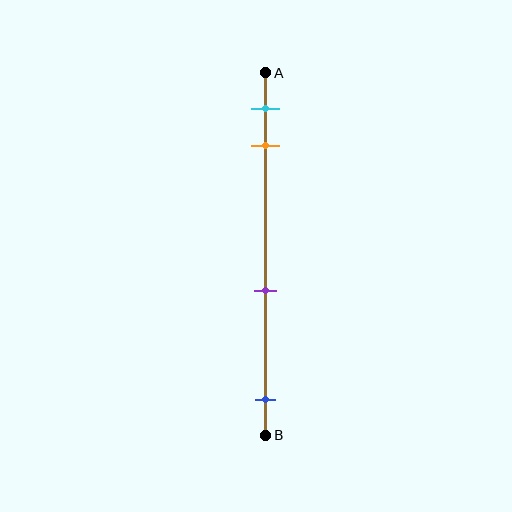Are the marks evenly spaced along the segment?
No, the marks are not evenly spaced.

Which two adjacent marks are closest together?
The cyan and orange marks are the closest adjacent pair.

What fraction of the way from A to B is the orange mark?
The orange mark is approximately 20% (0.2) of the way from A to B.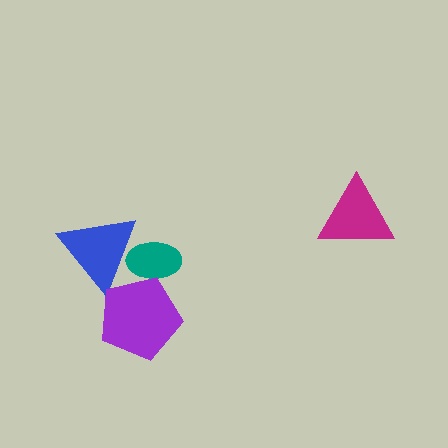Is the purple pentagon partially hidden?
No, no other shape covers it.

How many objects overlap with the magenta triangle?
0 objects overlap with the magenta triangle.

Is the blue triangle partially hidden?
Yes, it is partially covered by another shape.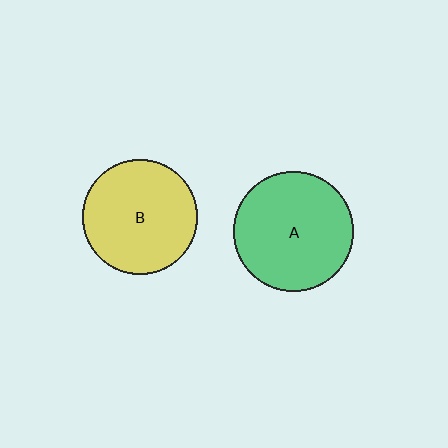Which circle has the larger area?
Circle A (green).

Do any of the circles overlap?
No, none of the circles overlap.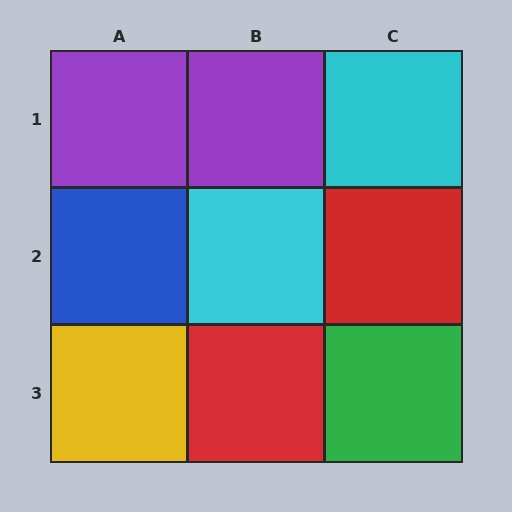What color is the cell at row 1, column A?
Purple.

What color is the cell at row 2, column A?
Blue.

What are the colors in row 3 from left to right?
Yellow, red, green.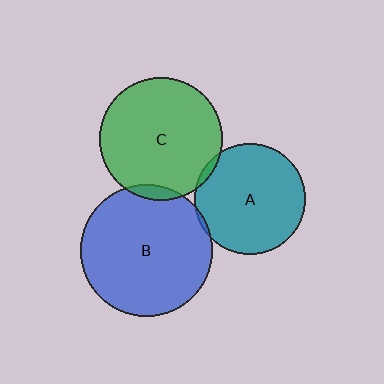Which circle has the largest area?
Circle B (blue).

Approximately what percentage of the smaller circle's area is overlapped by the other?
Approximately 5%.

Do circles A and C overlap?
Yes.